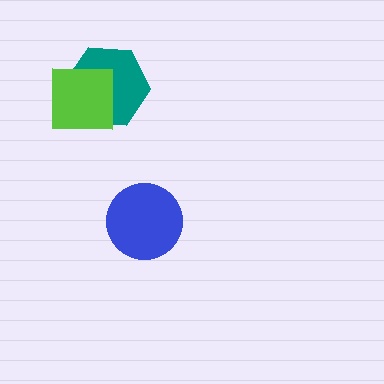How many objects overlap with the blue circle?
0 objects overlap with the blue circle.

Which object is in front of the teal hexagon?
The lime square is in front of the teal hexagon.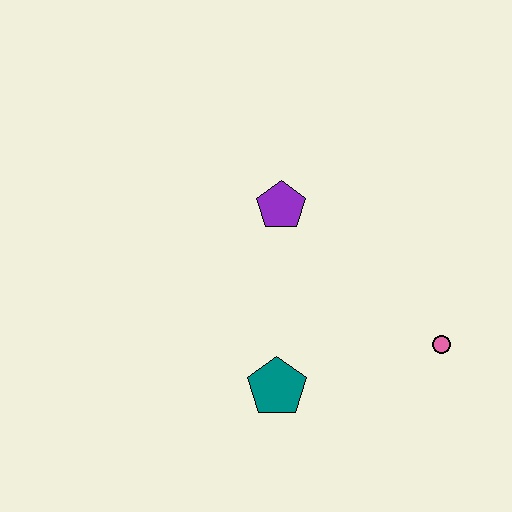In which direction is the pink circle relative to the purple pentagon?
The pink circle is to the right of the purple pentagon.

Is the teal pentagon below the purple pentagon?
Yes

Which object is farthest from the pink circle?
The purple pentagon is farthest from the pink circle.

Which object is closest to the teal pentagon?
The pink circle is closest to the teal pentagon.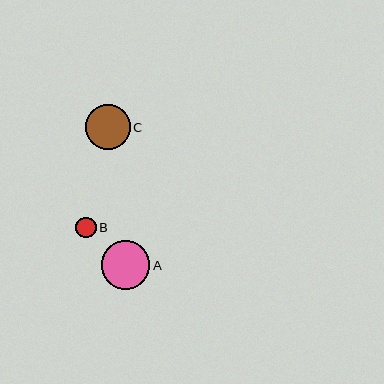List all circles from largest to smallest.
From largest to smallest: A, C, B.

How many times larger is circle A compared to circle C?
Circle A is approximately 1.1 times the size of circle C.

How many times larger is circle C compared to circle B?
Circle C is approximately 2.2 times the size of circle B.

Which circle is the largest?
Circle A is the largest with a size of approximately 49 pixels.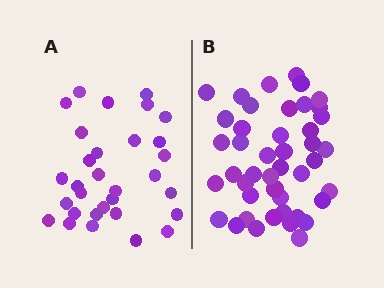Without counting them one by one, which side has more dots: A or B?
Region B (the right region) has more dots.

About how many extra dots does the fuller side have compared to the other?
Region B has approximately 15 more dots than region A.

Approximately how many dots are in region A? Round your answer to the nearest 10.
About 30 dots. (The exact count is 31, which rounds to 30.)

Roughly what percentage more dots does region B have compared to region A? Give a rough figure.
About 40% more.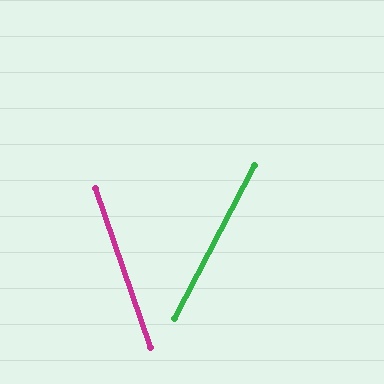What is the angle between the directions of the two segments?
Approximately 47 degrees.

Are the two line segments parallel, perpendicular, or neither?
Neither parallel nor perpendicular — they differ by about 47°.